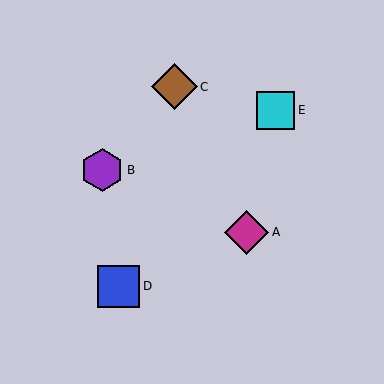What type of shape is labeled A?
Shape A is a magenta diamond.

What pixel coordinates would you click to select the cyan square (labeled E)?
Click at (276, 110) to select the cyan square E.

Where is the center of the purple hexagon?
The center of the purple hexagon is at (102, 170).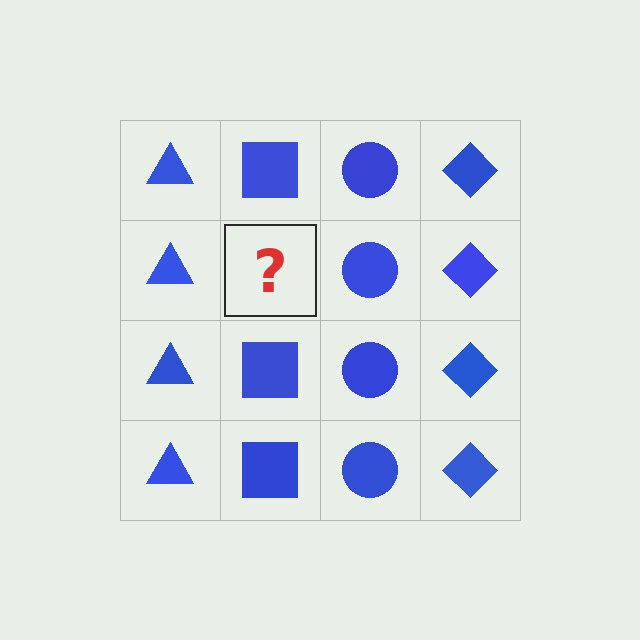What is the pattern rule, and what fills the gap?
The rule is that each column has a consistent shape. The gap should be filled with a blue square.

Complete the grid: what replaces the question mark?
The question mark should be replaced with a blue square.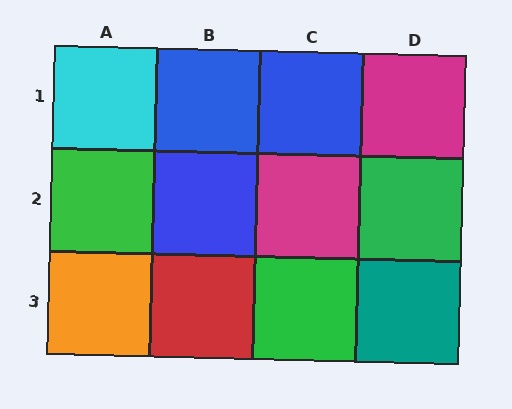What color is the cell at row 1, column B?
Blue.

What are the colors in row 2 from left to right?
Green, blue, magenta, green.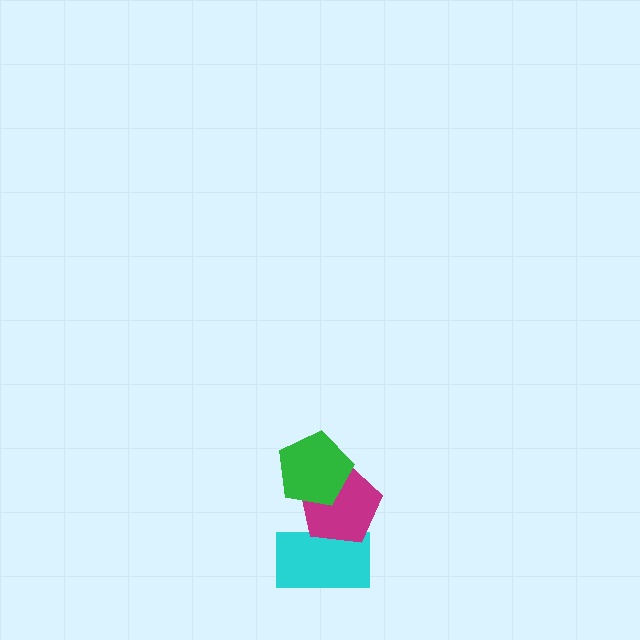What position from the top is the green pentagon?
The green pentagon is 1st from the top.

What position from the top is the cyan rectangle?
The cyan rectangle is 3rd from the top.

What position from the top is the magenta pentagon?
The magenta pentagon is 2nd from the top.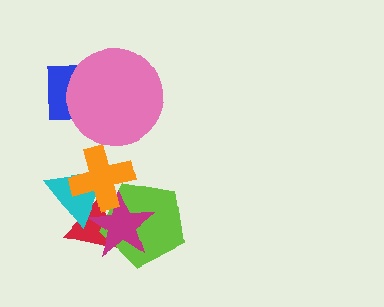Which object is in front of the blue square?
The pink circle is in front of the blue square.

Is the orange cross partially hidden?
No, no other shape covers it.